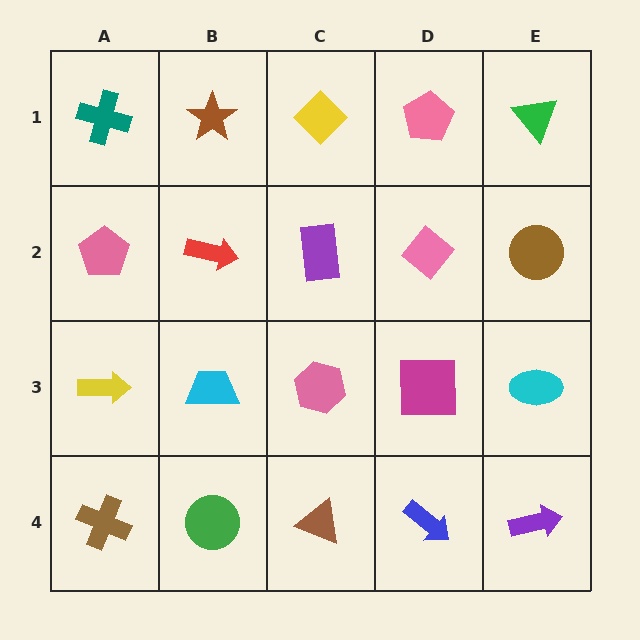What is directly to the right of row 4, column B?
A brown triangle.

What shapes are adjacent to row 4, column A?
A yellow arrow (row 3, column A), a green circle (row 4, column B).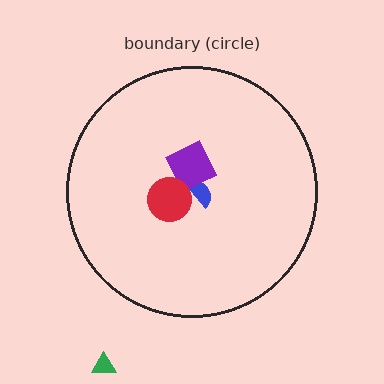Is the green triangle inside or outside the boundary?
Outside.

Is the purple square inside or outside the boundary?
Inside.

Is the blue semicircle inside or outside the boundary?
Inside.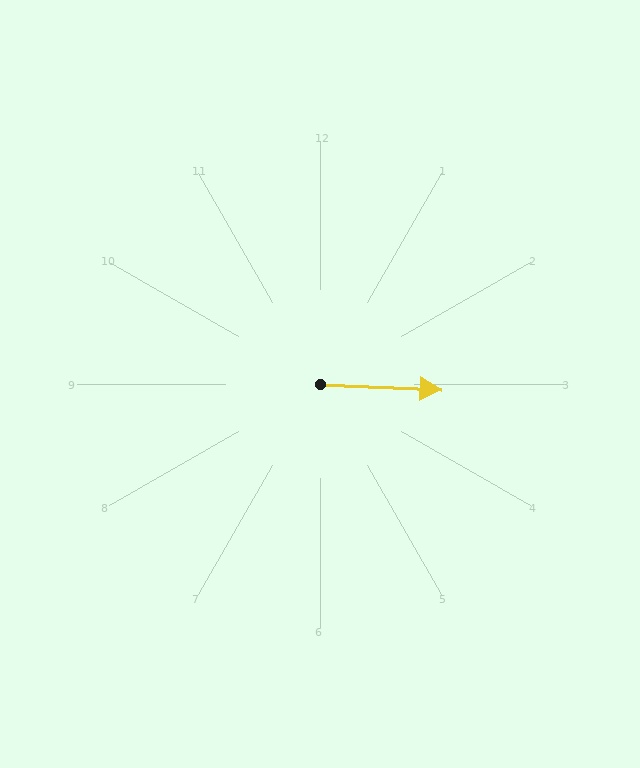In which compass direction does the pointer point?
East.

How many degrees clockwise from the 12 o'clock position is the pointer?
Approximately 93 degrees.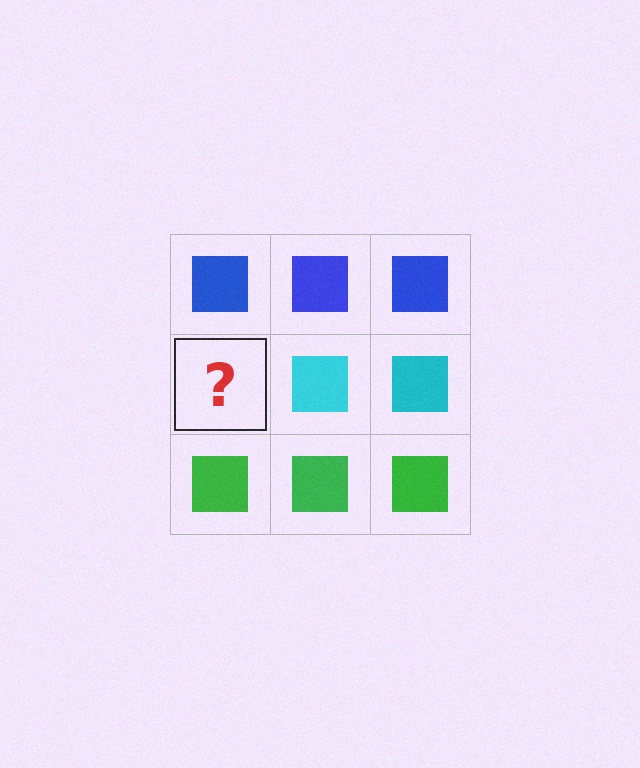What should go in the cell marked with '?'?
The missing cell should contain a cyan square.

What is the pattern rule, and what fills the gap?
The rule is that each row has a consistent color. The gap should be filled with a cyan square.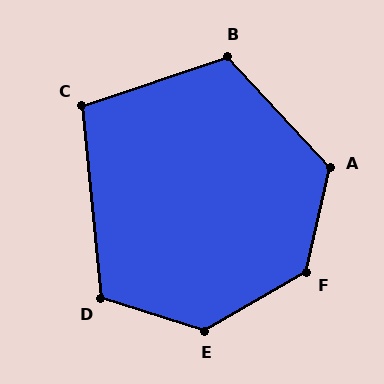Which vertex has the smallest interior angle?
C, at approximately 103 degrees.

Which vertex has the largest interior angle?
F, at approximately 133 degrees.